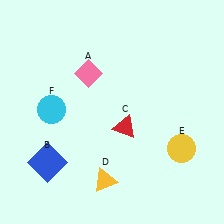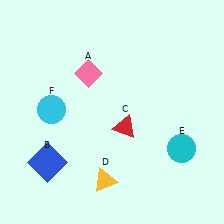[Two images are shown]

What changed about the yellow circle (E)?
In Image 1, E is yellow. In Image 2, it changed to cyan.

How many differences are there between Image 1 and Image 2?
There is 1 difference between the two images.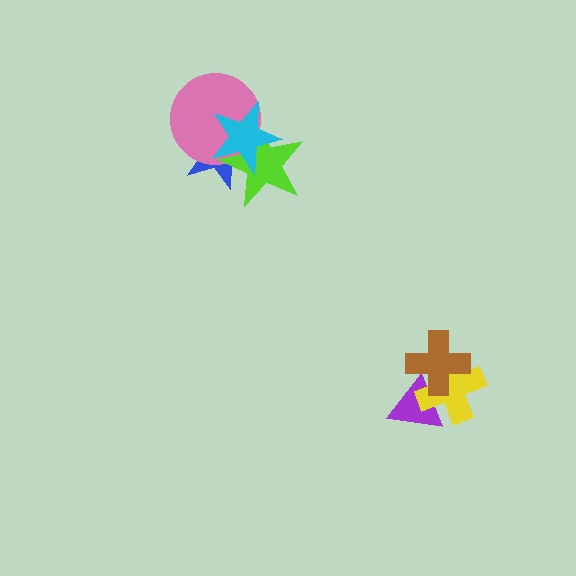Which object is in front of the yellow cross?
The brown cross is in front of the yellow cross.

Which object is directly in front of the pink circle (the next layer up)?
The lime star is directly in front of the pink circle.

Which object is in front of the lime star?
The cyan star is in front of the lime star.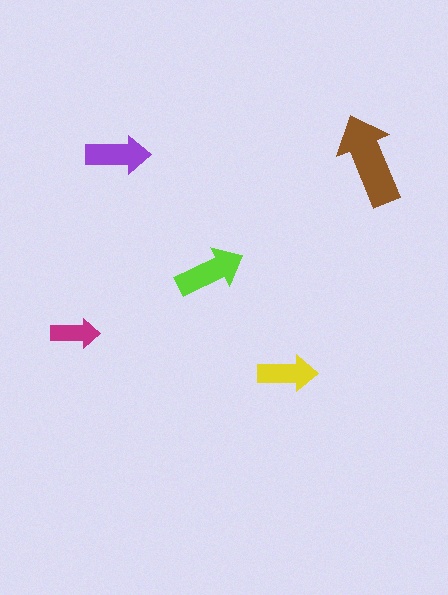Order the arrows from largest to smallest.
the brown one, the lime one, the purple one, the yellow one, the magenta one.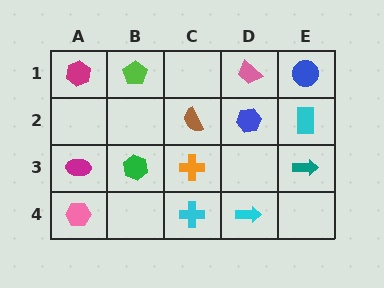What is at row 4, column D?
A cyan arrow.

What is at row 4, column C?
A cyan cross.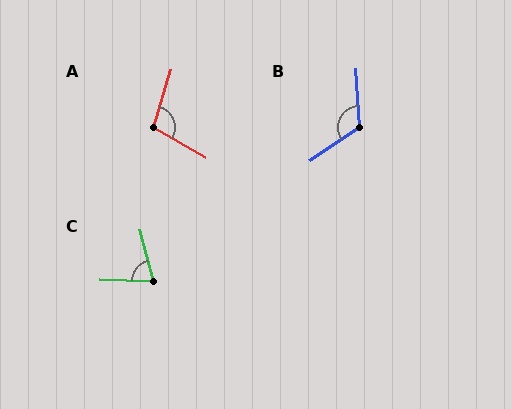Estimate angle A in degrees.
Approximately 104 degrees.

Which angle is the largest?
B, at approximately 121 degrees.